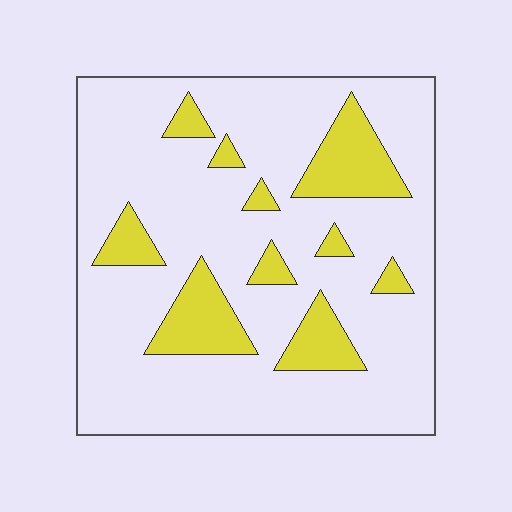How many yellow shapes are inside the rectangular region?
10.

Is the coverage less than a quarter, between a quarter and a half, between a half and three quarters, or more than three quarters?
Less than a quarter.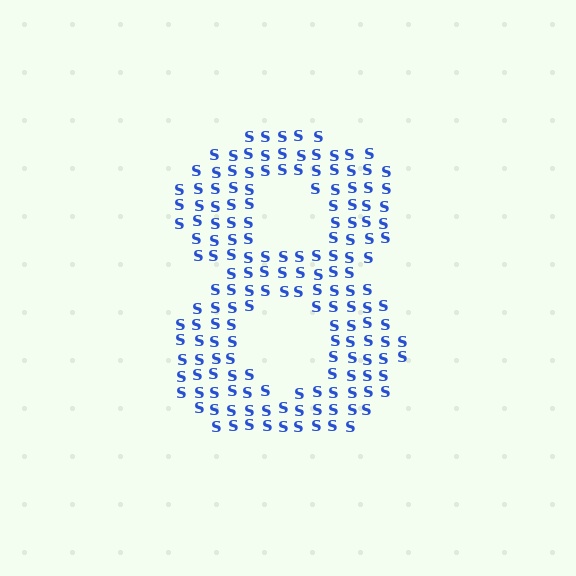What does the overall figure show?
The overall figure shows the digit 8.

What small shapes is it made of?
It is made of small letter S's.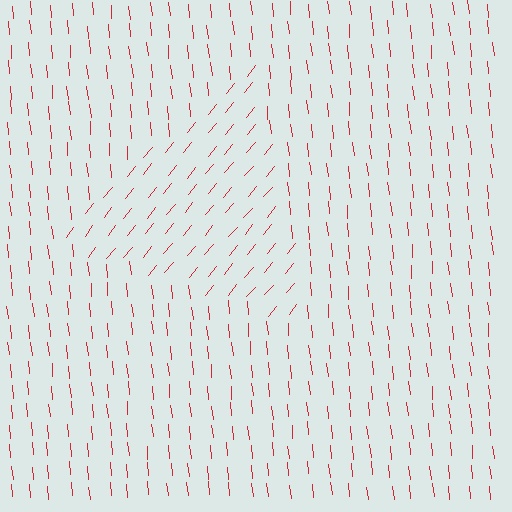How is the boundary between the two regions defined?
The boundary is defined purely by a change in line orientation (approximately 45 degrees difference). All lines are the same color and thickness.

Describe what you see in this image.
The image is filled with small red line segments. A triangle region in the image has lines oriented differently from the surrounding lines, creating a visible texture boundary.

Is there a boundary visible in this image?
Yes, there is a texture boundary formed by a change in line orientation.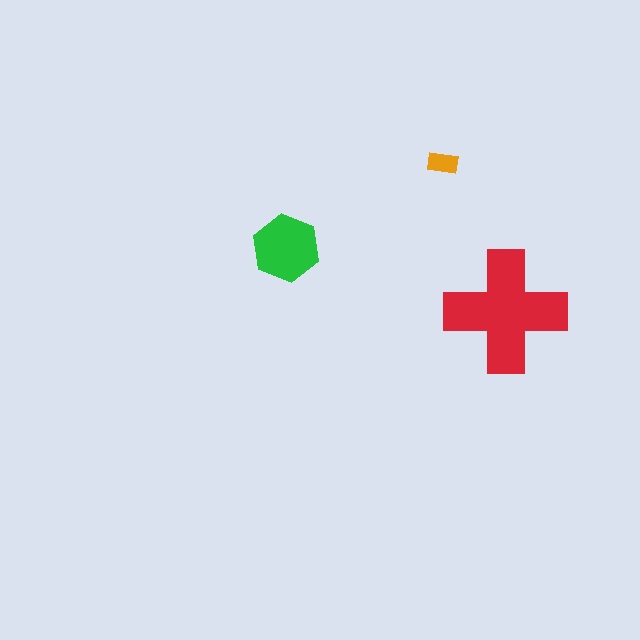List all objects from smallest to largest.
The orange rectangle, the green hexagon, the red cross.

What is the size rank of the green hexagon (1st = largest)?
2nd.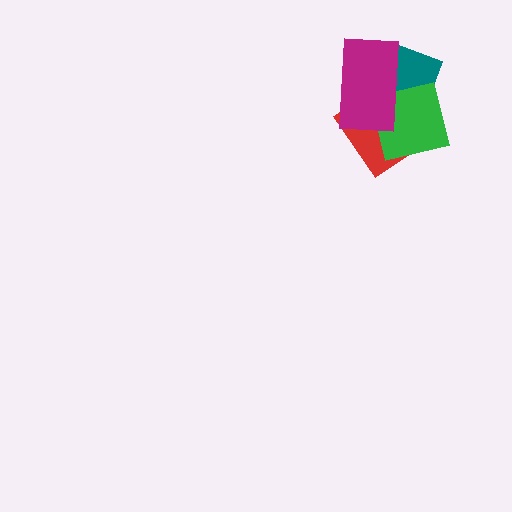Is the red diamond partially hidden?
Yes, it is partially covered by another shape.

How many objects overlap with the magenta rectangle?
3 objects overlap with the magenta rectangle.